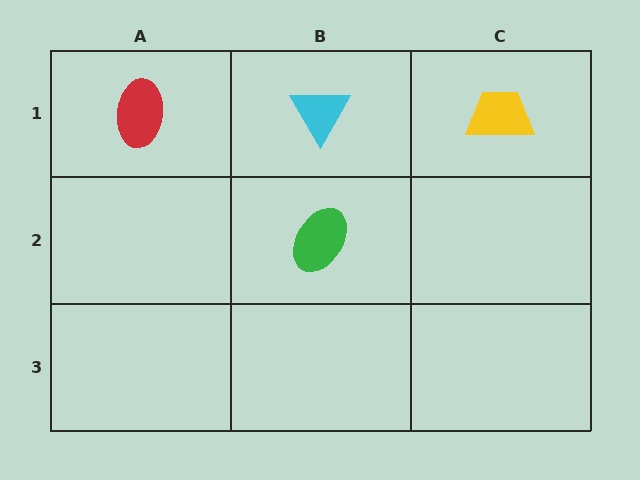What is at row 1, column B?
A cyan triangle.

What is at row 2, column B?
A green ellipse.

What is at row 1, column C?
A yellow trapezoid.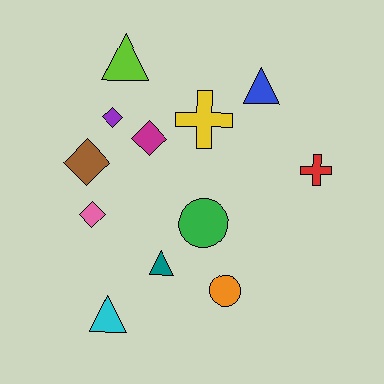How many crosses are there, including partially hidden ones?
There are 2 crosses.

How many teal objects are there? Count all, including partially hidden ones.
There is 1 teal object.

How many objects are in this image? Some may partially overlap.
There are 12 objects.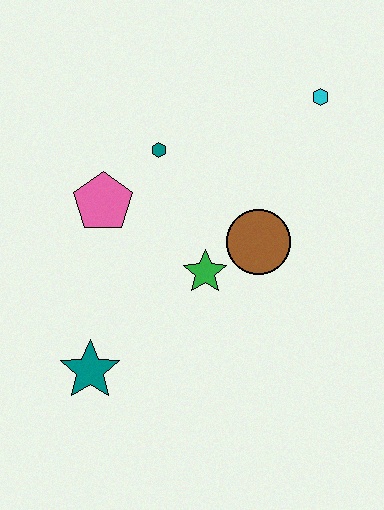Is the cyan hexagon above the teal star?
Yes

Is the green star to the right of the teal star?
Yes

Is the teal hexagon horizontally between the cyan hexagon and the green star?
No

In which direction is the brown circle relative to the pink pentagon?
The brown circle is to the right of the pink pentagon.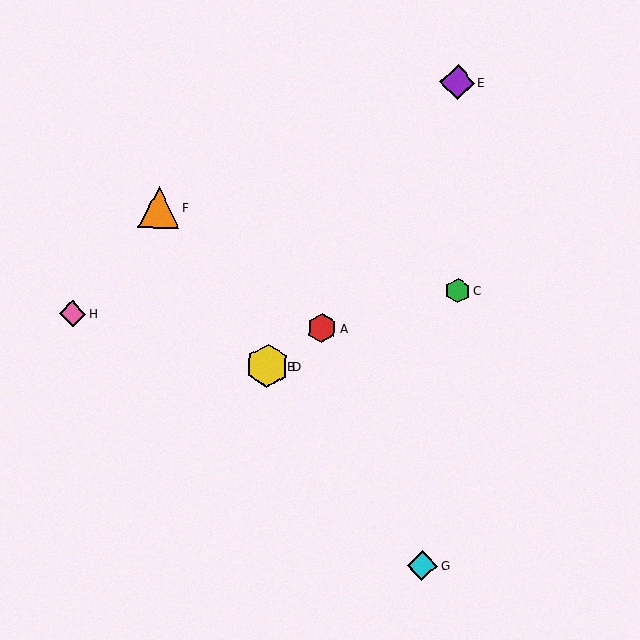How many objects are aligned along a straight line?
3 objects (A, B, D) are aligned along a straight line.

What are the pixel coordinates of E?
Object E is at (457, 82).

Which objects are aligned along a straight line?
Objects A, B, D are aligned along a straight line.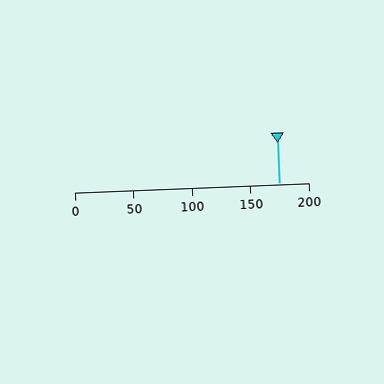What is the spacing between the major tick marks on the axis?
The major ticks are spaced 50 apart.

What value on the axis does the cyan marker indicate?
The marker indicates approximately 175.